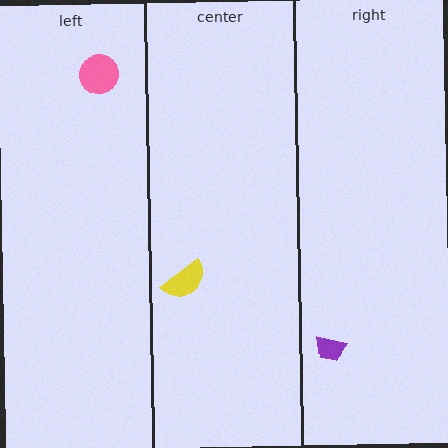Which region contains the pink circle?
The left region.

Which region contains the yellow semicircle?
The center region.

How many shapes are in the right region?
1.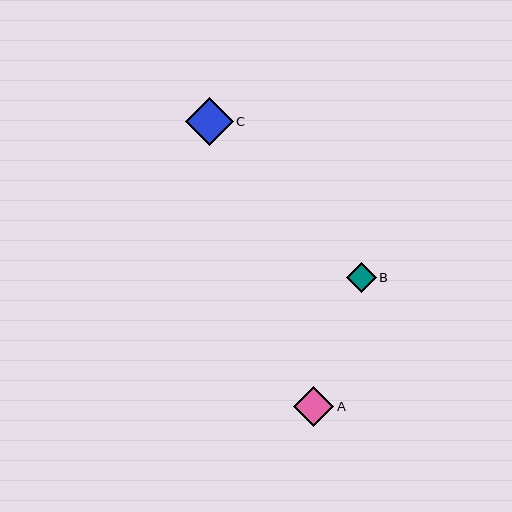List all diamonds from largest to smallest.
From largest to smallest: C, A, B.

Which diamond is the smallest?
Diamond B is the smallest with a size of approximately 30 pixels.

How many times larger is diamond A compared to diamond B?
Diamond A is approximately 1.3 times the size of diamond B.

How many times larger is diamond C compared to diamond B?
Diamond C is approximately 1.6 times the size of diamond B.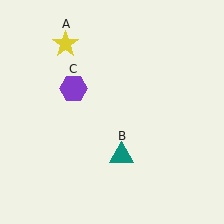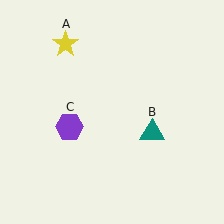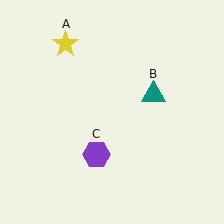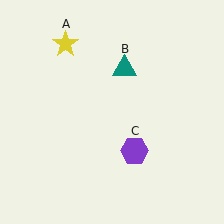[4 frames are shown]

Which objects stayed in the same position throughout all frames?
Yellow star (object A) remained stationary.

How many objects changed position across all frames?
2 objects changed position: teal triangle (object B), purple hexagon (object C).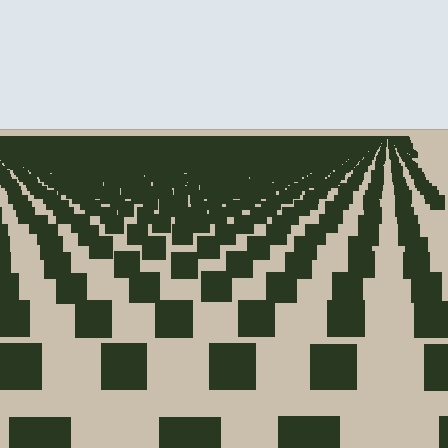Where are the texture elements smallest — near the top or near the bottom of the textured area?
Near the top.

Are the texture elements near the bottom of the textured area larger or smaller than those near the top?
Larger. Near the bottom, elements are closer to the viewer and appear at a bigger on-screen size.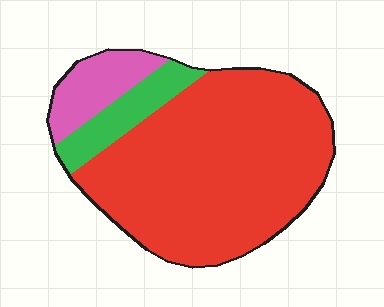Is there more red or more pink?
Red.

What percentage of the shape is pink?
Pink takes up about one eighth (1/8) of the shape.